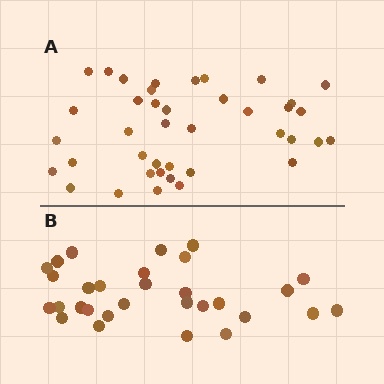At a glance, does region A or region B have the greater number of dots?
Region A (the top region) has more dots.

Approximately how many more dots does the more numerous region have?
Region A has roughly 10 or so more dots than region B.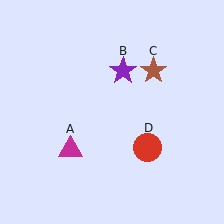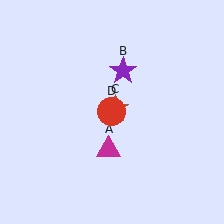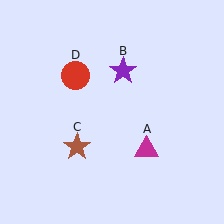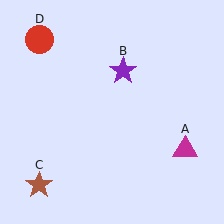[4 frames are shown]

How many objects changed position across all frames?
3 objects changed position: magenta triangle (object A), brown star (object C), red circle (object D).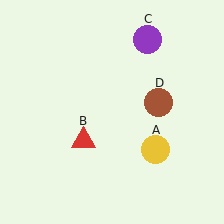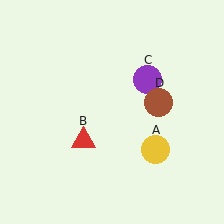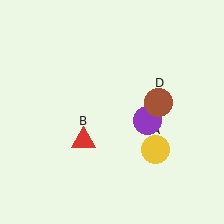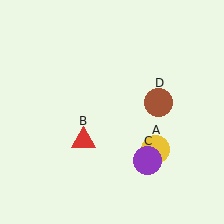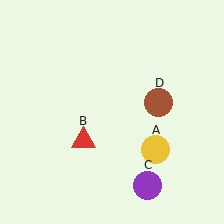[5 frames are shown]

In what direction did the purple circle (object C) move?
The purple circle (object C) moved down.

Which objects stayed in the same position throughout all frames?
Yellow circle (object A) and red triangle (object B) and brown circle (object D) remained stationary.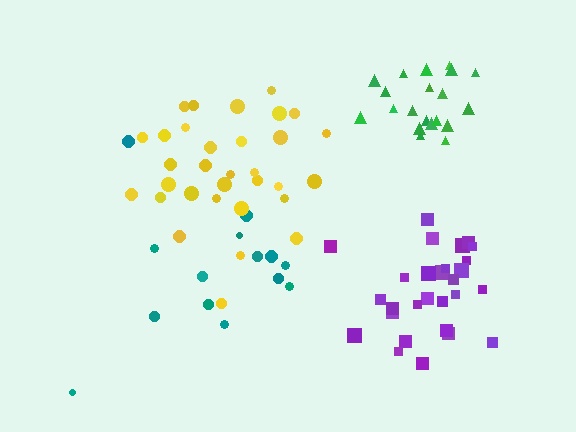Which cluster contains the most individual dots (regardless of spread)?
Yellow (32).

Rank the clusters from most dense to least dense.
green, purple, yellow, teal.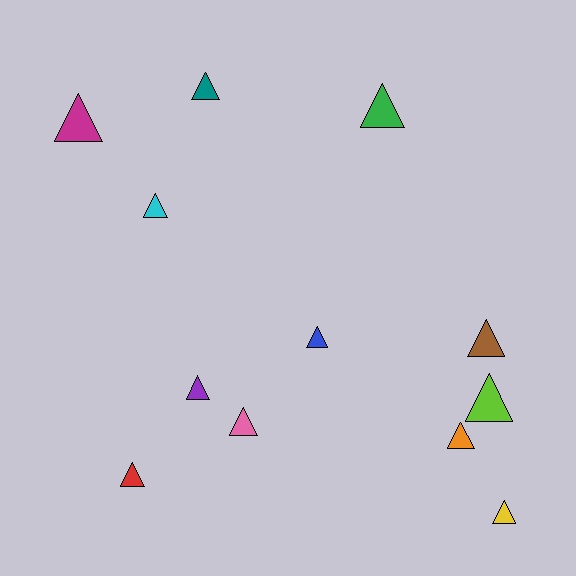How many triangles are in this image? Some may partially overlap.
There are 12 triangles.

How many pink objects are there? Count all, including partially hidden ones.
There is 1 pink object.